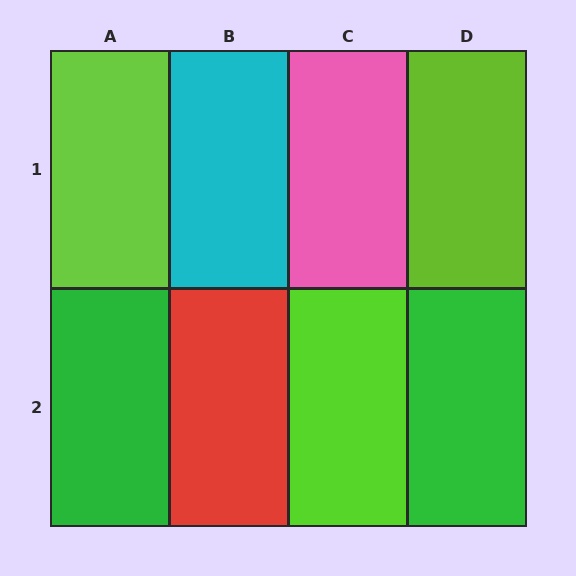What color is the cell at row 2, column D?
Green.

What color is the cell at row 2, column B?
Red.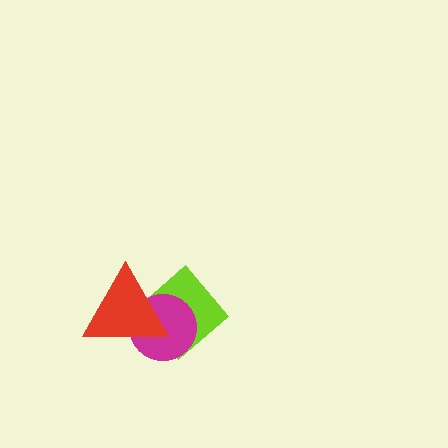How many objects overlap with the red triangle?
2 objects overlap with the red triangle.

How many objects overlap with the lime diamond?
2 objects overlap with the lime diamond.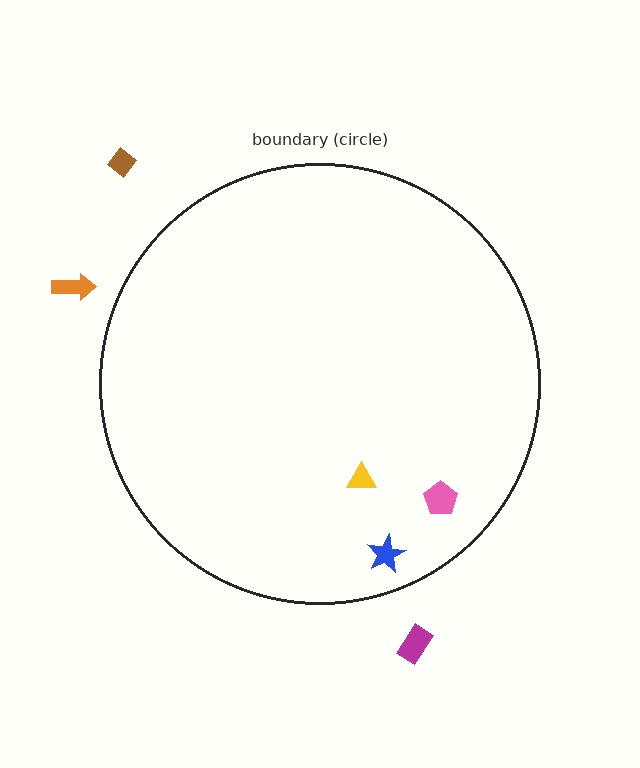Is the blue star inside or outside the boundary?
Inside.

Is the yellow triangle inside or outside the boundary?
Inside.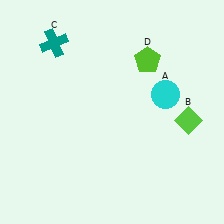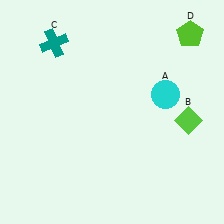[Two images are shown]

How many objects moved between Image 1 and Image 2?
1 object moved between the two images.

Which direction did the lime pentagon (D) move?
The lime pentagon (D) moved right.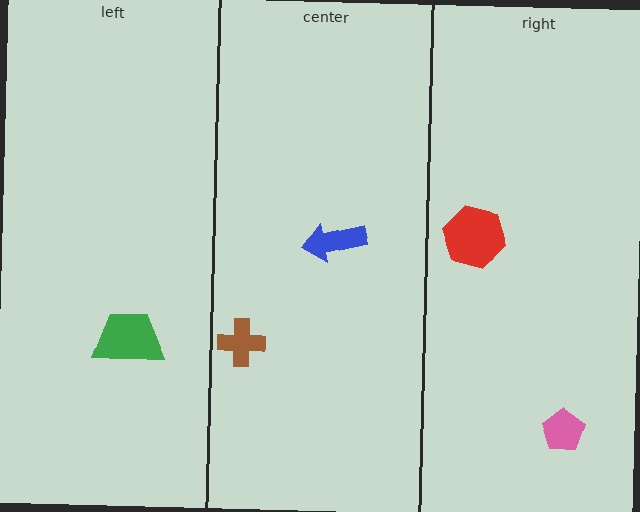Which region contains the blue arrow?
The center region.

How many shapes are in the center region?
2.